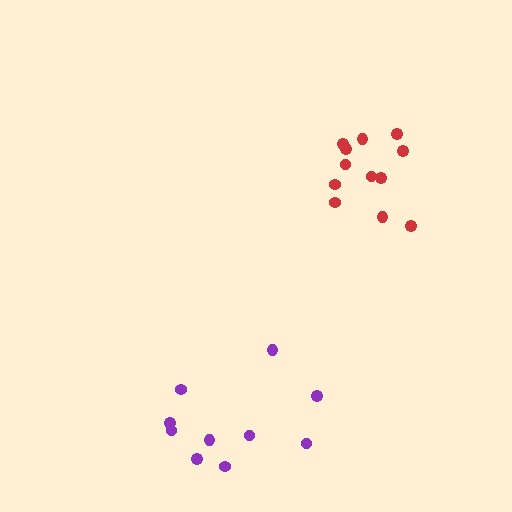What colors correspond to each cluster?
The clusters are colored: red, purple.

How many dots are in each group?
Group 1: 12 dots, Group 2: 10 dots (22 total).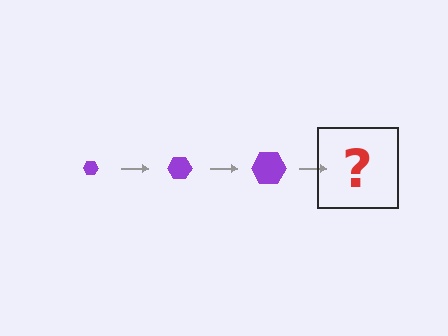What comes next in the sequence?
The next element should be a purple hexagon, larger than the previous one.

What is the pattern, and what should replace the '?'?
The pattern is that the hexagon gets progressively larger each step. The '?' should be a purple hexagon, larger than the previous one.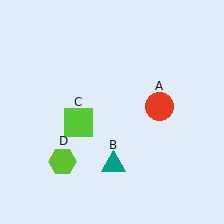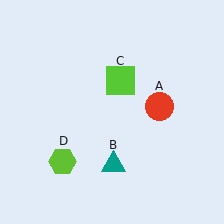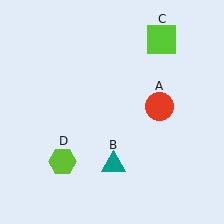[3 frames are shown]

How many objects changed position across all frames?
1 object changed position: lime square (object C).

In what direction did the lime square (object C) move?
The lime square (object C) moved up and to the right.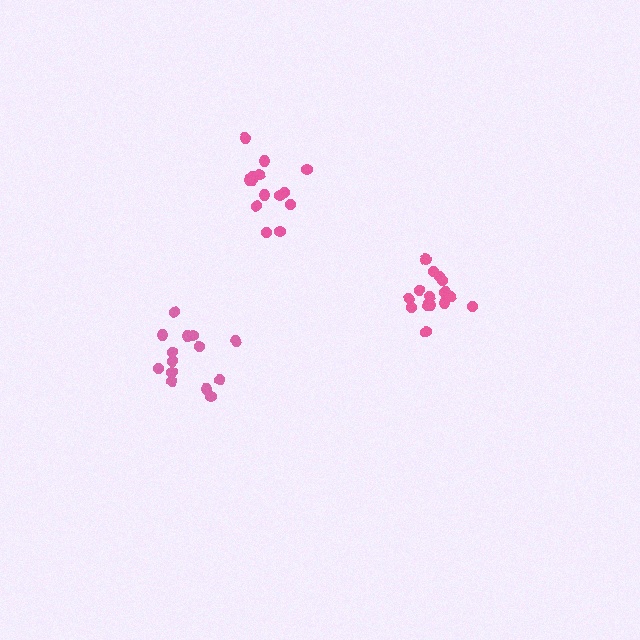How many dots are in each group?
Group 1: 17 dots, Group 2: 14 dots, Group 3: 14 dots (45 total).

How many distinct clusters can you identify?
There are 3 distinct clusters.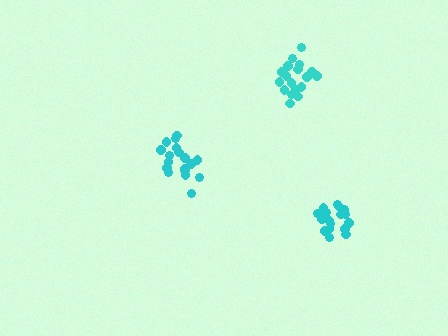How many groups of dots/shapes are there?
There are 3 groups.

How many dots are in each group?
Group 1: 18 dots, Group 2: 17 dots, Group 3: 18 dots (53 total).